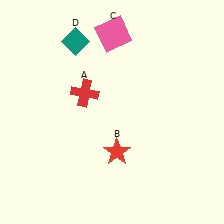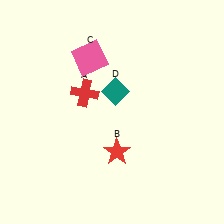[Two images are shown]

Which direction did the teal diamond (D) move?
The teal diamond (D) moved down.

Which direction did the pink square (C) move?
The pink square (C) moved down.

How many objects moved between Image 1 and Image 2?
2 objects moved between the two images.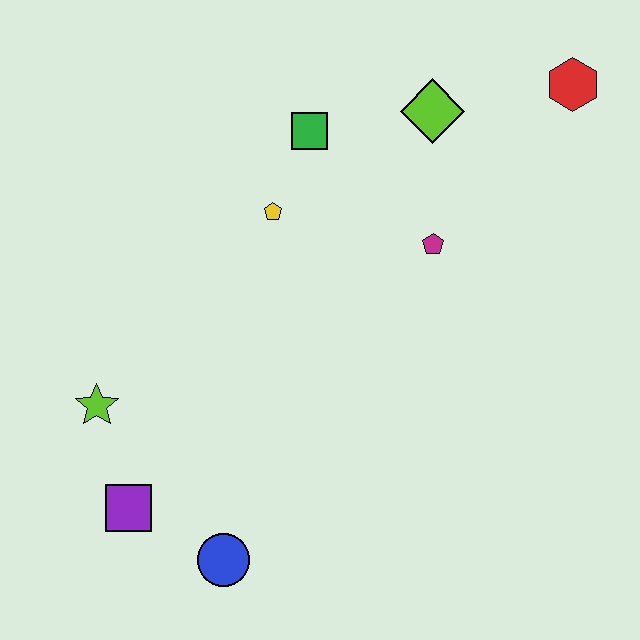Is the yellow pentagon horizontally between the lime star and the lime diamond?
Yes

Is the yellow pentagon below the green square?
Yes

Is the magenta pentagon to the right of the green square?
Yes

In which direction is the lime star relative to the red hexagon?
The lime star is to the left of the red hexagon.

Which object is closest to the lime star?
The purple square is closest to the lime star.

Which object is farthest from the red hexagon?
The purple square is farthest from the red hexagon.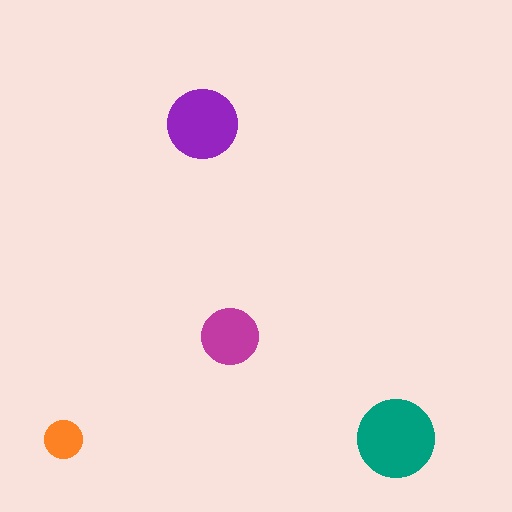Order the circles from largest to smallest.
the teal one, the purple one, the magenta one, the orange one.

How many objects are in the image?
There are 4 objects in the image.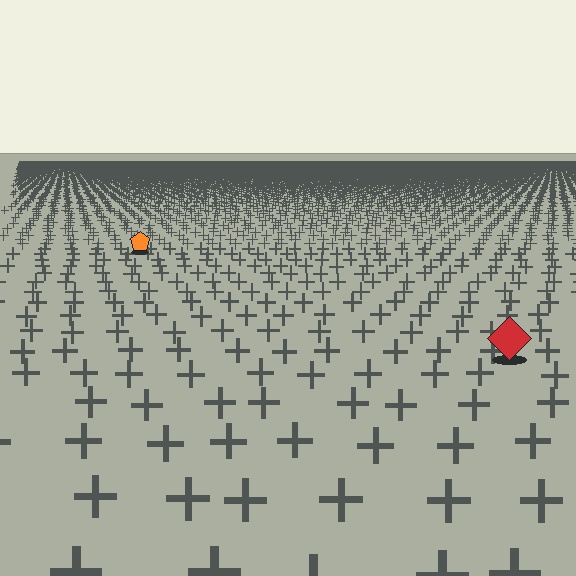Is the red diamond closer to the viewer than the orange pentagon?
Yes. The red diamond is closer — you can tell from the texture gradient: the ground texture is coarser near it.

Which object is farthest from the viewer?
The orange pentagon is farthest from the viewer. It appears smaller and the ground texture around it is denser.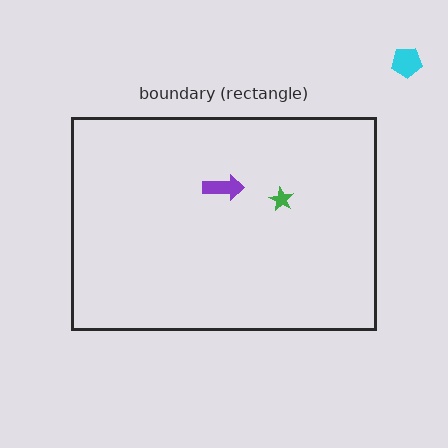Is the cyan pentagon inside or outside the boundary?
Outside.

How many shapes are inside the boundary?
2 inside, 1 outside.